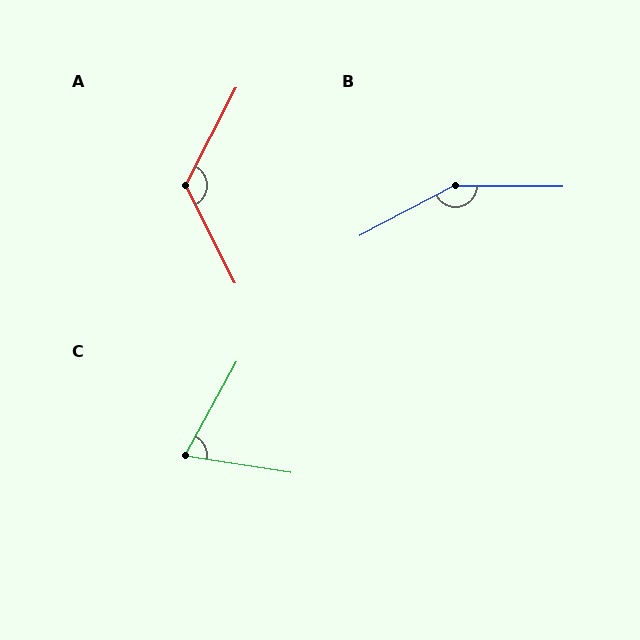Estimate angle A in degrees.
Approximately 125 degrees.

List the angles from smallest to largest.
C (70°), A (125°), B (152°).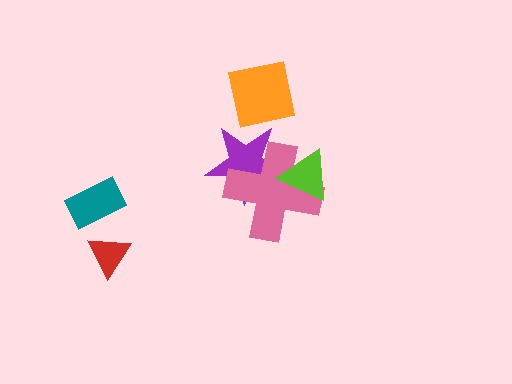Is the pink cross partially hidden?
Yes, it is partially covered by another shape.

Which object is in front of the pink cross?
The lime triangle is in front of the pink cross.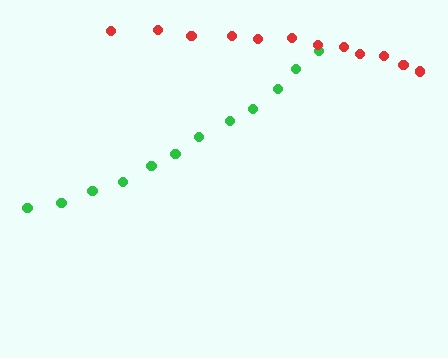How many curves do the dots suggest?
There are 2 distinct paths.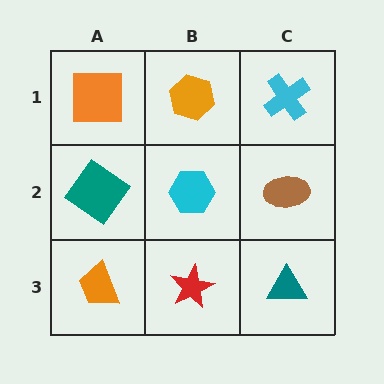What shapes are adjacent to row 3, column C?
A brown ellipse (row 2, column C), a red star (row 3, column B).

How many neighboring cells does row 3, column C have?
2.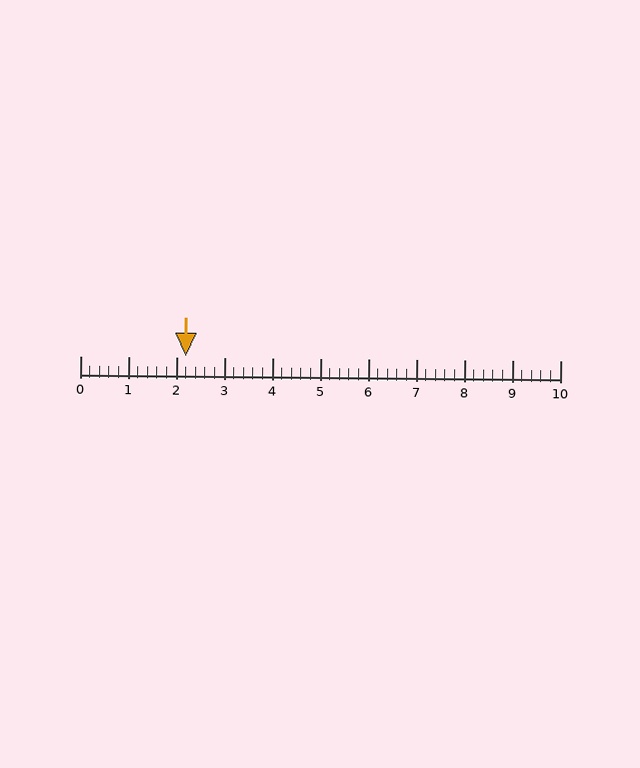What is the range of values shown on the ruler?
The ruler shows values from 0 to 10.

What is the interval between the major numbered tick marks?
The major tick marks are spaced 1 units apart.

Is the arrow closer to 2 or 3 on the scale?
The arrow is closer to 2.